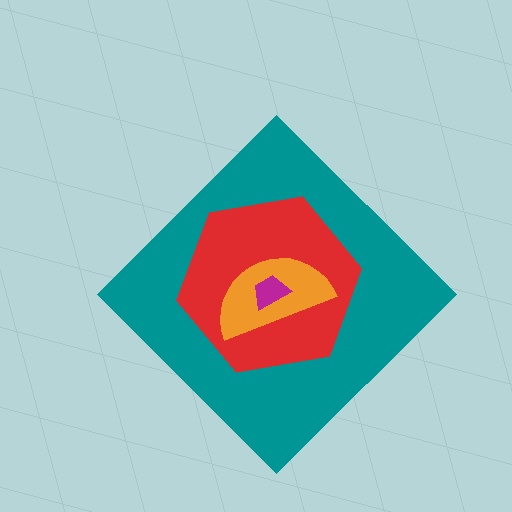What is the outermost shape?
The teal diamond.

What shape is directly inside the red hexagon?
The orange semicircle.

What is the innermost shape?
The magenta trapezoid.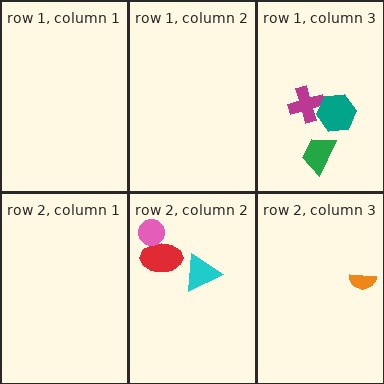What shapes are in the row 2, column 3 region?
The orange semicircle.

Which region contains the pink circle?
The row 2, column 2 region.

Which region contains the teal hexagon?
The row 1, column 3 region.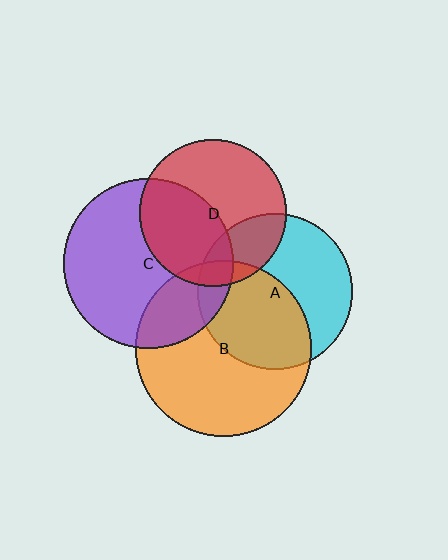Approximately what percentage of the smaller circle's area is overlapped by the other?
Approximately 50%.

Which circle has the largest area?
Circle B (orange).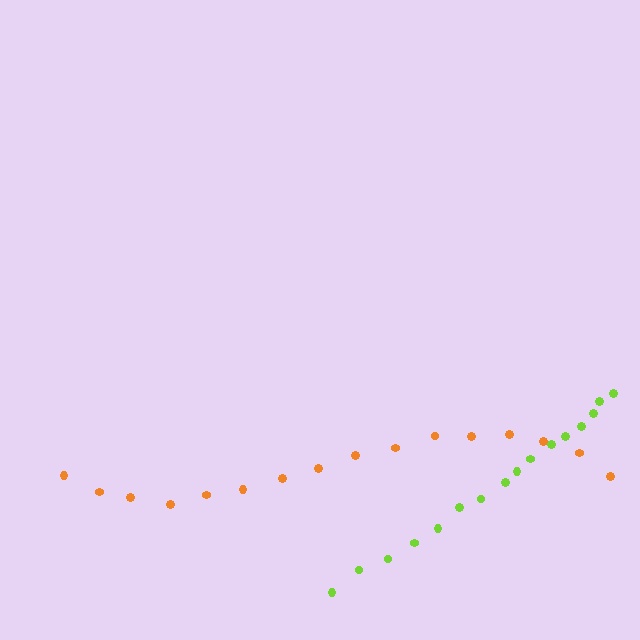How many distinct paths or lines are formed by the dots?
There are 2 distinct paths.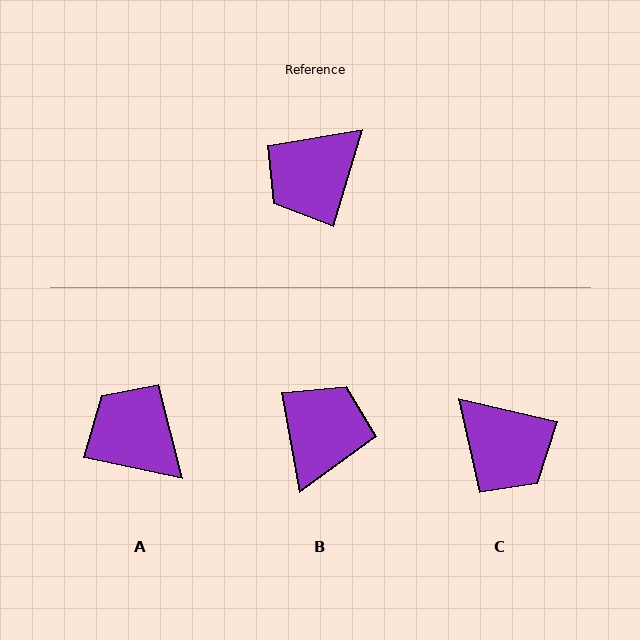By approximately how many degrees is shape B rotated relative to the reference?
Approximately 154 degrees clockwise.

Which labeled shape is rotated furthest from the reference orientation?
B, about 154 degrees away.